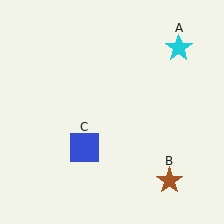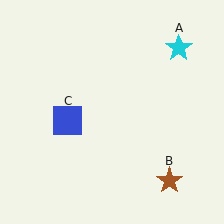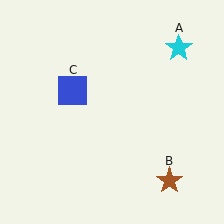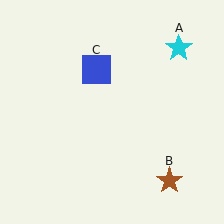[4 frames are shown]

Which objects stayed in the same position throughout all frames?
Cyan star (object A) and brown star (object B) remained stationary.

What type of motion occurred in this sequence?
The blue square (object C) rotated clockwise around the center of the scene.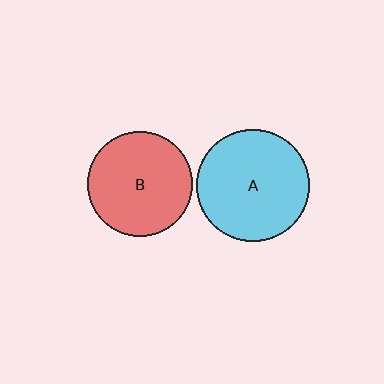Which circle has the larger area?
Circle A (cyan).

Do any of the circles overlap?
No, none of the circles overlap.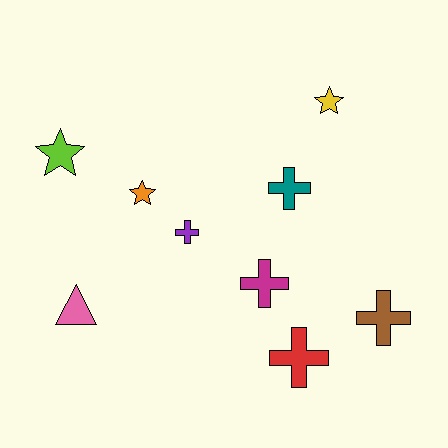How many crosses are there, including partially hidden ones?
There are 5 crosses.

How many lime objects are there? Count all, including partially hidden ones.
There is 1 lime object.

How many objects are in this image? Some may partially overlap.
There are 9 objects.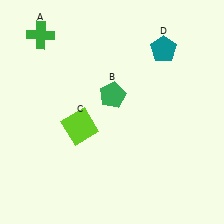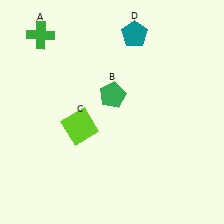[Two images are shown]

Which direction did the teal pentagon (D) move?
The teal pentagon (D) moved left.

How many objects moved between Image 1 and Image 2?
1 object moved between the two images.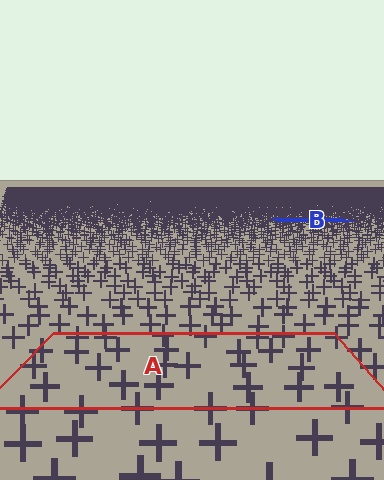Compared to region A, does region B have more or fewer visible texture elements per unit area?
Region B has more texture elements per unit area — they are packed more densely because it is farther away.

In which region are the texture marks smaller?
The texture marks are smaller in region B, because it is farther away.